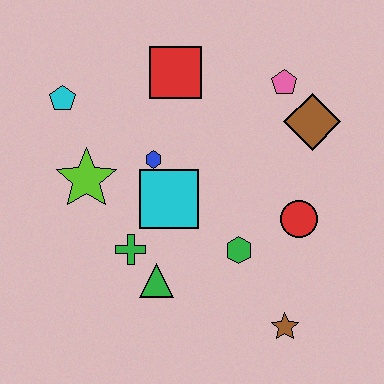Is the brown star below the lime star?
Yes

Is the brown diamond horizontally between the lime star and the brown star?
No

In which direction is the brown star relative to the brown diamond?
The brown star is below the brown diamond.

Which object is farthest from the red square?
The brown star is farthest from the red square.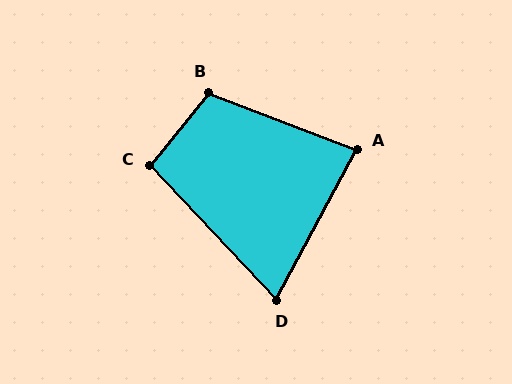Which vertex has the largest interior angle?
B, at approximately 108 degrees.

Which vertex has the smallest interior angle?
D, at approximately 72 degrees.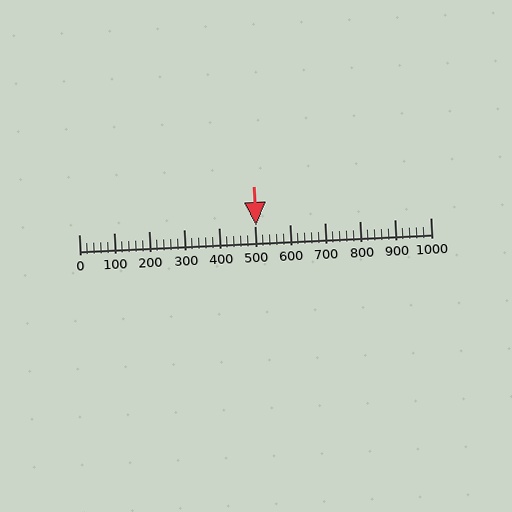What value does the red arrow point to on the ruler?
The red arrow points to approximately 503.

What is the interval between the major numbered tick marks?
The major tick marks are spaced 100 units apart.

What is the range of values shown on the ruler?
The ruler shows values from 0 to 1000.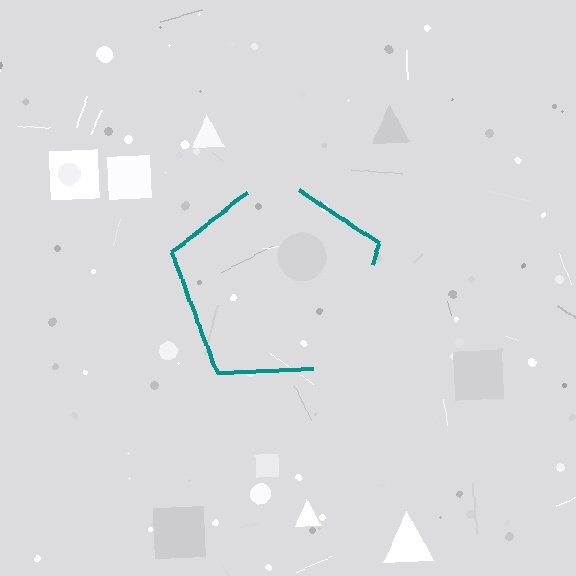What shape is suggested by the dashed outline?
The dashed outline suggests a pentagon.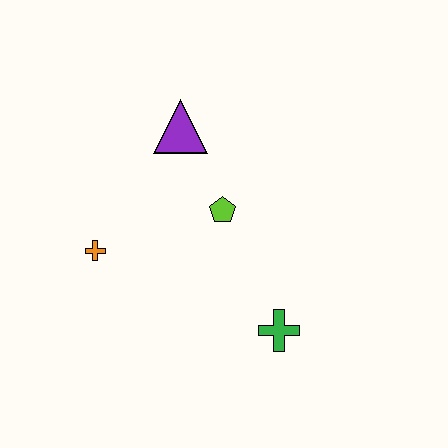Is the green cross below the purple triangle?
Yes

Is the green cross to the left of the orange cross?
No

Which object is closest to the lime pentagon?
The purple triangle is closest to the lime pentagon.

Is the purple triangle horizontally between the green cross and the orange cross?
Yes